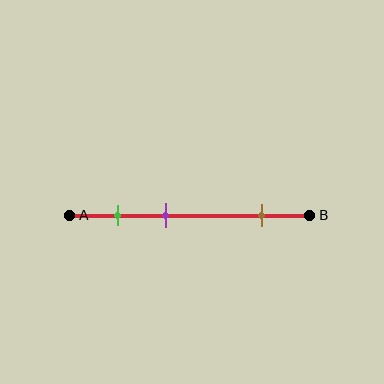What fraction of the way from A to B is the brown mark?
The brown mark is approximately 80% (0.8) of the way from A to B.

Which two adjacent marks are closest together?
The green and purple marks are the closest adjacent pair.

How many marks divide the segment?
There are 3 marks dividing the segment.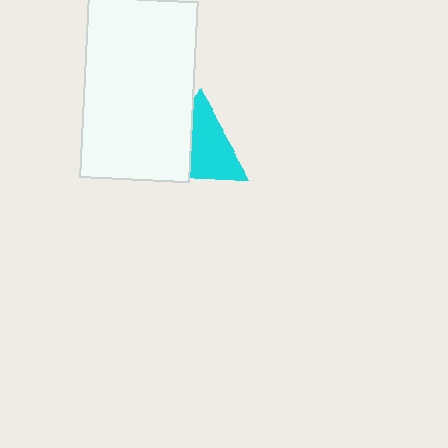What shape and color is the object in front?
The object in front is a white rectangle.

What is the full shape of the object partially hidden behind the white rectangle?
The partially hidden object is a cyan triangle.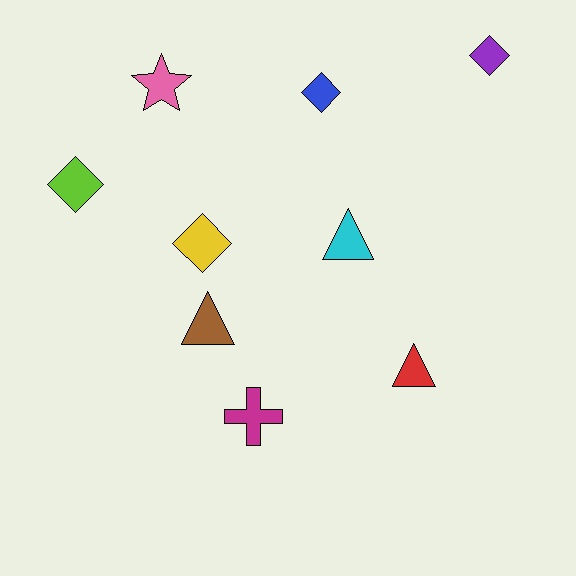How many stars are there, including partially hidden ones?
There is 1 star.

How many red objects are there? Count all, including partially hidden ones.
There is 1 red object.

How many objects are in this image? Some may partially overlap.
There are 9 objects.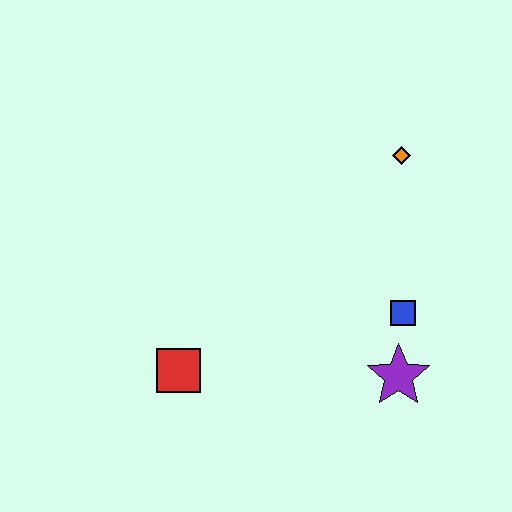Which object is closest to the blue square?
The purple star is closest to the blue square.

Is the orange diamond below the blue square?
No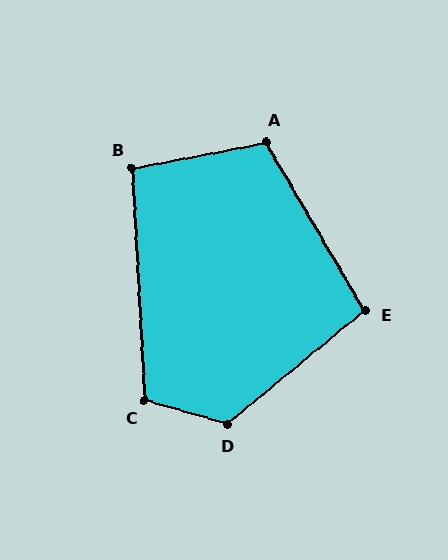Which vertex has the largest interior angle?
D, at approximately 124 degrees.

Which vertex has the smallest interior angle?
B, at approximately 98 degrees.